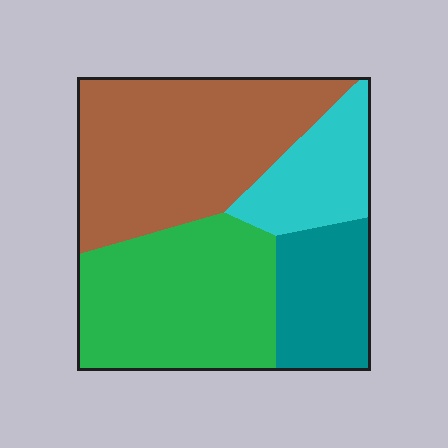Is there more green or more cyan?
Green.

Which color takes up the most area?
Brown, at roughly 35%.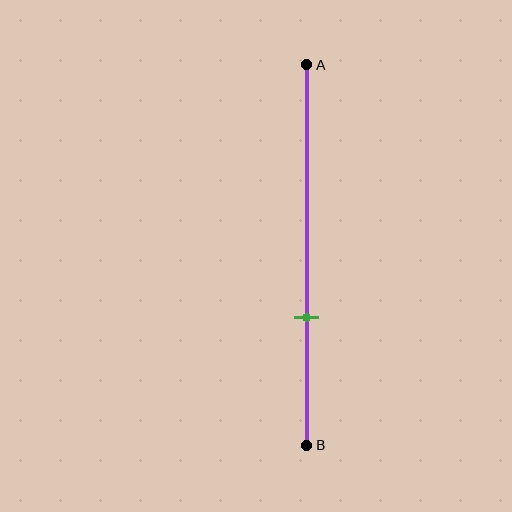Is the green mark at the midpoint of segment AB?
No, the mark is at about 65% from A, not at the 50% midpoint.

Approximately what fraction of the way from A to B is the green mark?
The green mark is approximately 65% of the way from A to B.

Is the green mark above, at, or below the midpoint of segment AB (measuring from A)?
The green mark is below the midpoint of segment AB.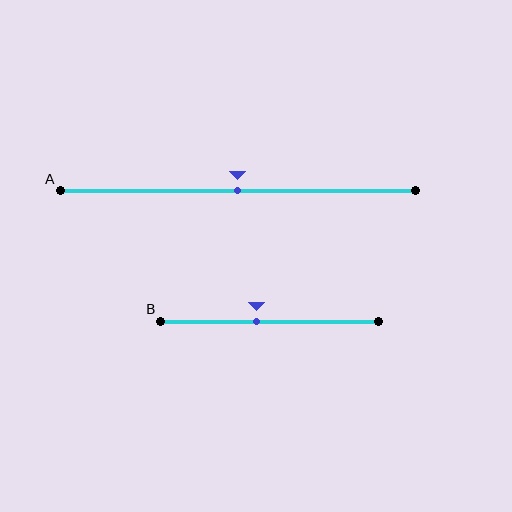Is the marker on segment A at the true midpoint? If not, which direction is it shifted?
Yes, the marker on segment A is at the true midpoint.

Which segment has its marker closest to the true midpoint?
Segment A has its marker closest to the true midpoint.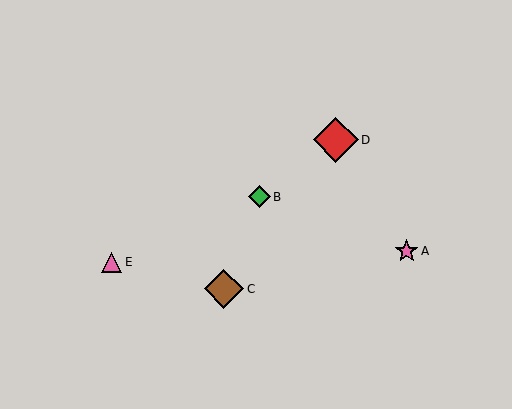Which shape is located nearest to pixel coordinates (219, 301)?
The brown diamond (labeled C) at (224, 289) is nearest to that location.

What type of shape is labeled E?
Shape E is a pink triangle.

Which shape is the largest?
The red diamond (labeled D) is the largest.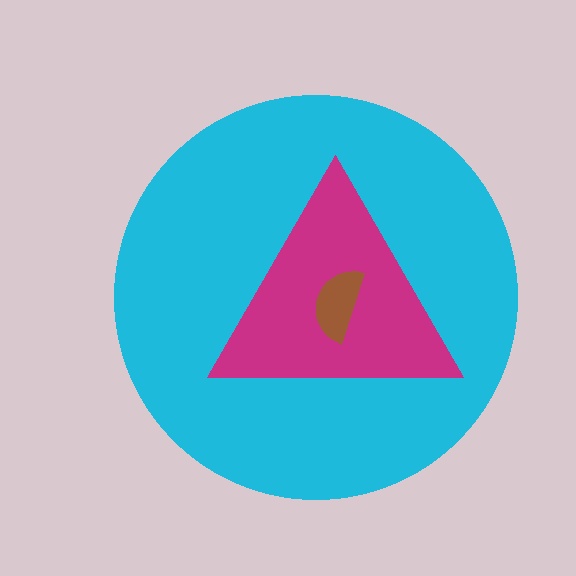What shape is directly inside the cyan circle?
The magenta triangle.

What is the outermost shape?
The cyan circle.